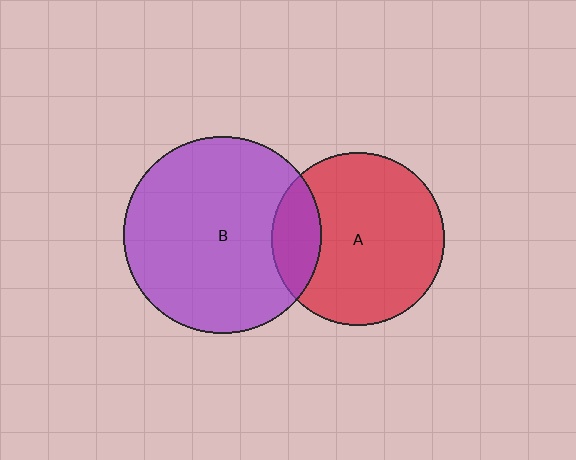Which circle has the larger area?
Circle B (purple).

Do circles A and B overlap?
Yes.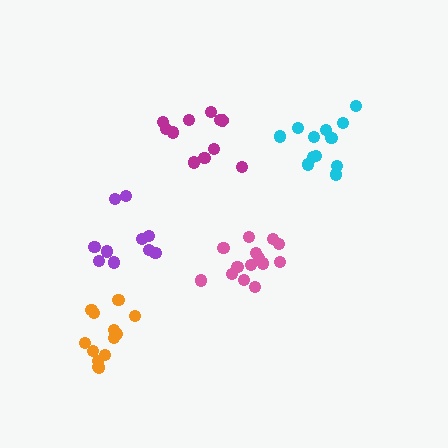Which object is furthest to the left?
The orange cluster is leftmost.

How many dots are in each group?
Group 1: 10 dots, Group 2: 11 dots, Group 3: 13 dots, Group 4: 14 dots, Group 5: 12 dots (60 total).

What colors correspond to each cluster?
The clusters are colored: purple, magenta, orange, pink, cyan.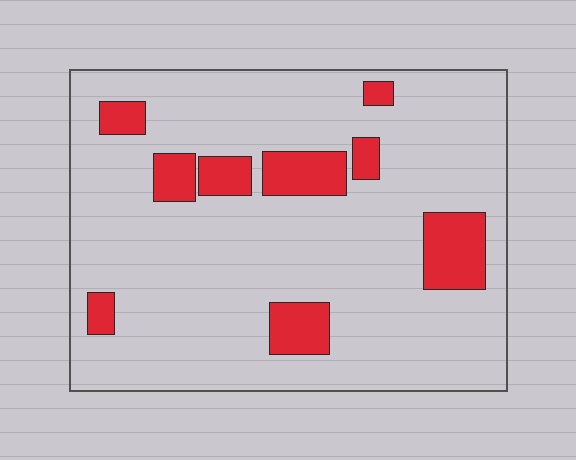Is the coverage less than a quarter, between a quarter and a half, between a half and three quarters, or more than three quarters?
Less than a quarter.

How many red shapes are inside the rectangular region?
9.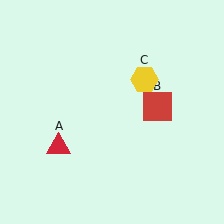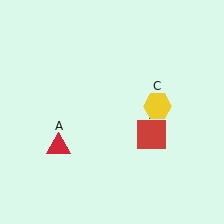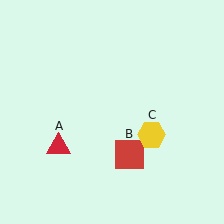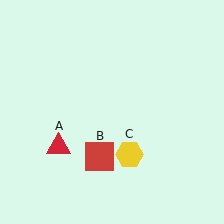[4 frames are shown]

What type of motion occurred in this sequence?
The red square (object B), yellow hexagon (object C) rotated clockwise around the center of the scene.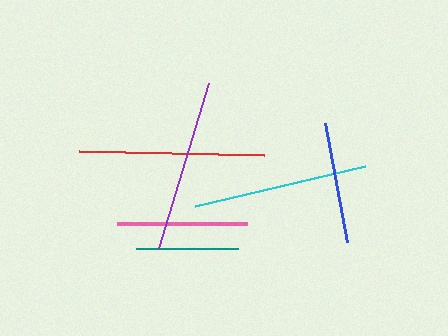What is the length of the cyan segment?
The cyan segment is approximately 175 pixels long.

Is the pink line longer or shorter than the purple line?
The purple line is longer than the pink line.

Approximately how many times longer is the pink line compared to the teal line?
The pink line is approximately 1.3 times the length of the teal line.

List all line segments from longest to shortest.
From longest to shortest: red, cyan, purple, pink, blue, teal.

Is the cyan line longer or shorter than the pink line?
The cyan line is longer than the pink line.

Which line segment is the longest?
The red line is the longest at approximately 185 pixels.